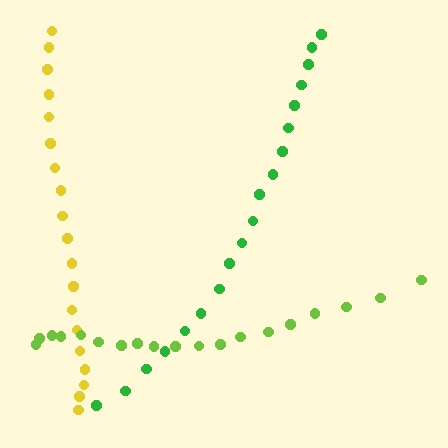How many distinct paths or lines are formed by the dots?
There are 3 distinct paths.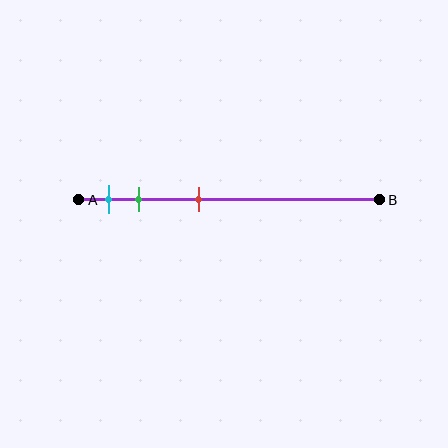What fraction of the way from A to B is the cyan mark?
The cyan mark is approximately 10% (0.1) of the way from A to B.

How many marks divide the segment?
There are 3 marks dividing the segment.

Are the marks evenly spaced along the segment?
No, the marks are not evenly spaced.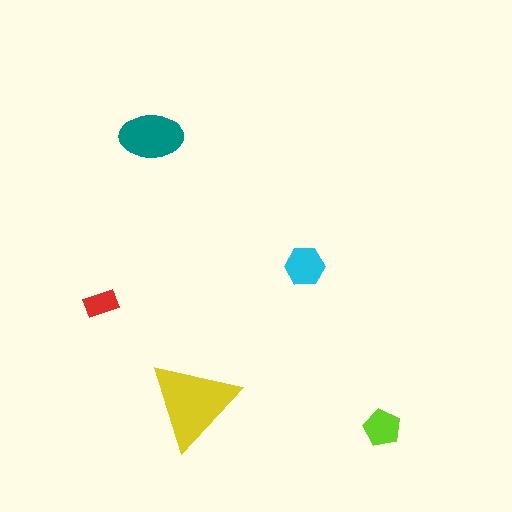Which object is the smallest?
The red rectangle.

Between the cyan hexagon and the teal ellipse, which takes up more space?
The teal ellipse.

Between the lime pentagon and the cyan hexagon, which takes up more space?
The cyan hexagon.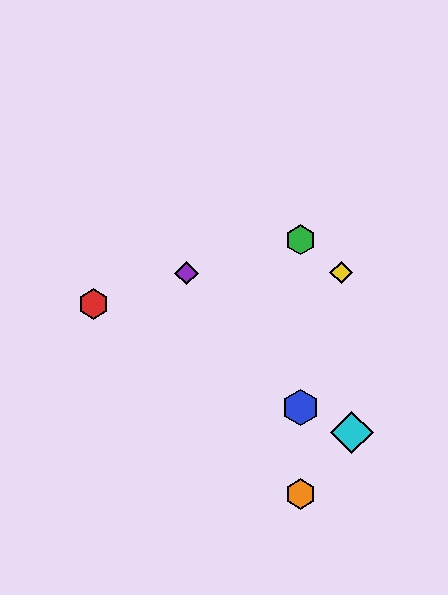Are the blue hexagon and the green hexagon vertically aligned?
Yes, both are at x≈301.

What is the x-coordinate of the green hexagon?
The green hexagon is at x≈301.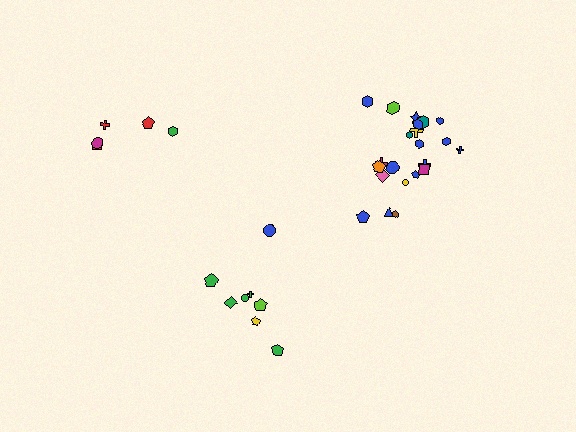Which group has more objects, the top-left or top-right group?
The top-right group.